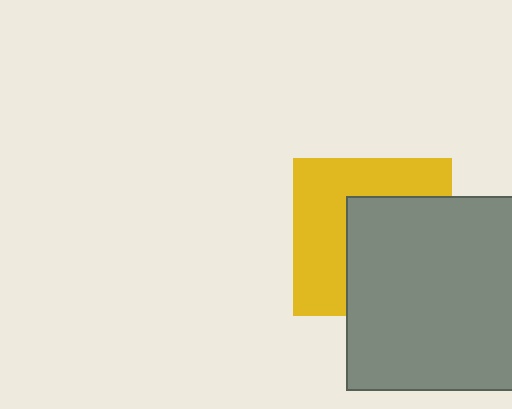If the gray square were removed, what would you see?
You would see the complete yellow square.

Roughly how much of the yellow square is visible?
About half of it is visible (roughly 49%).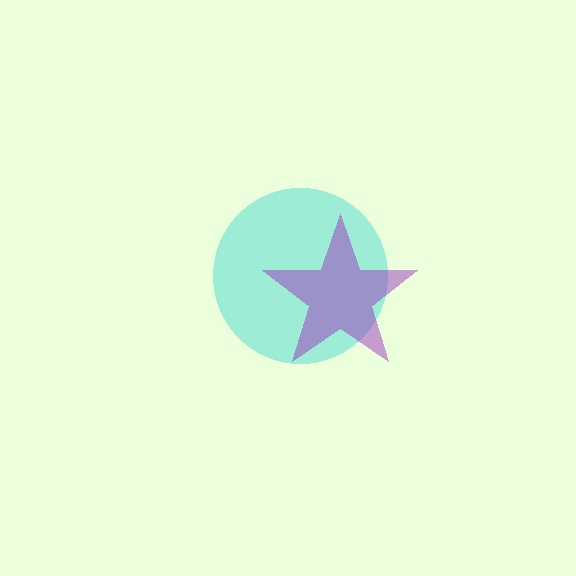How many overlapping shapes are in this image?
There are 2 overlapping shapes in the image.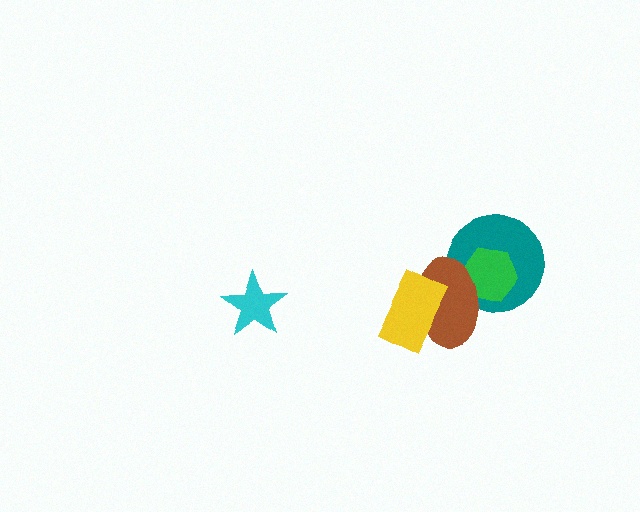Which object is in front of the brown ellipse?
The yellow rectangle is in front of the brown ellipse.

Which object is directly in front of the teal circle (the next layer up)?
The green hexagon is directly in front of the teal circle.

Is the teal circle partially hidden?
Yes, it is partially covered by another shape.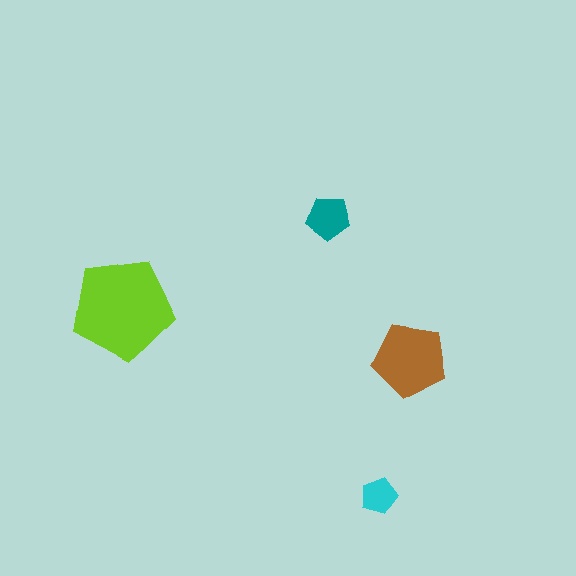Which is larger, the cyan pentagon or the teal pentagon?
The teal one.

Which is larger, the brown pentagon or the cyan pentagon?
The brown one.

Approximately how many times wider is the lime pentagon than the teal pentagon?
About 2.5 times wider.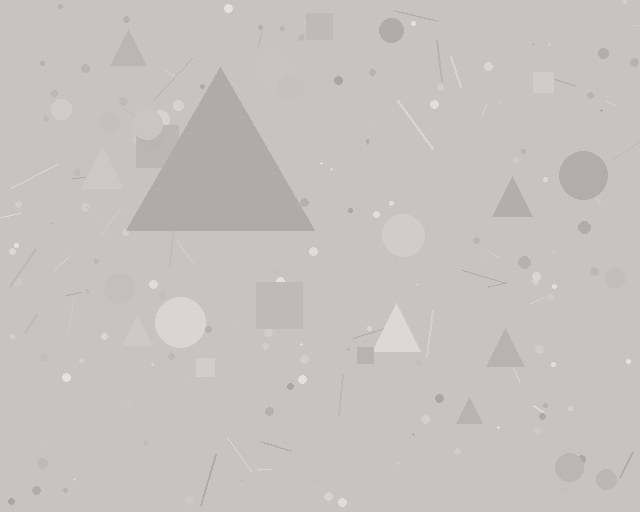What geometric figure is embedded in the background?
A triangle is embedded in the background.